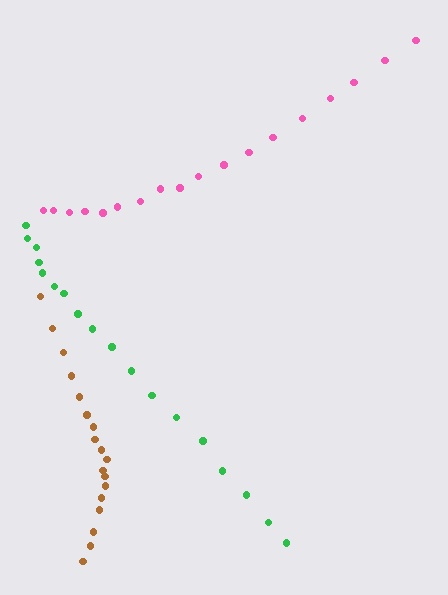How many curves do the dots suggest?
There are 3 distinct paths.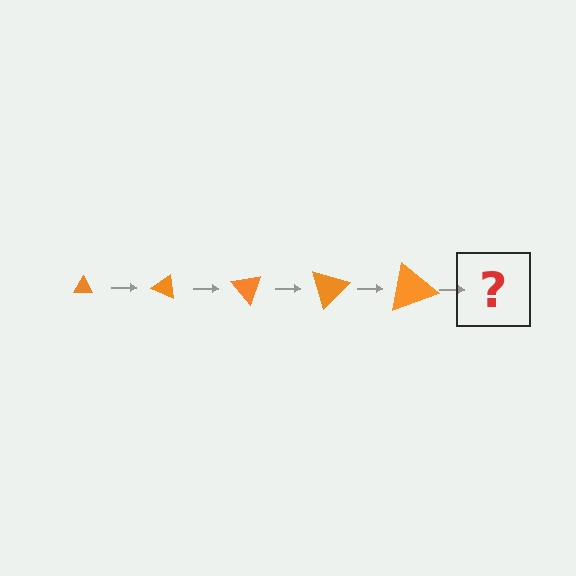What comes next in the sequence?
The next element should be a triangle, larger than the previous one and rotated 125 degrees from the start.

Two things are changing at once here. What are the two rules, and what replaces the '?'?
The two rules are that the triangle grows larger each step and it rotates 25 degrees each step. The '?' should be a triangle, larger than the previous one and rotated 125 degrees from the start.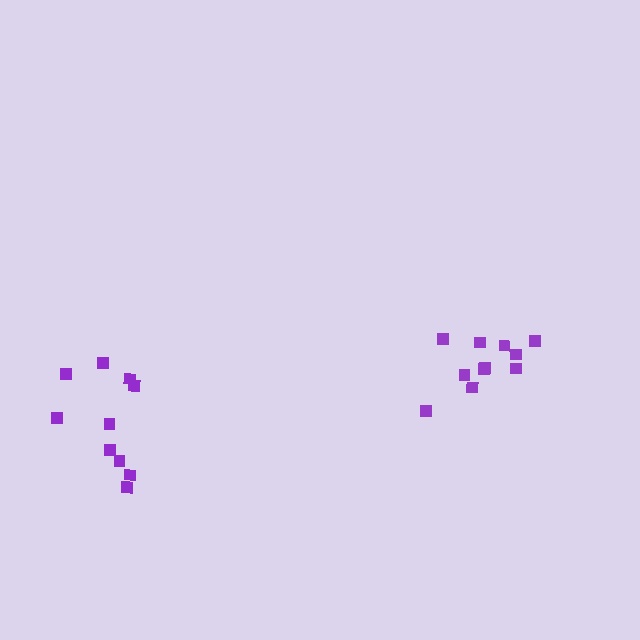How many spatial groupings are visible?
There are 2 spatial groupings.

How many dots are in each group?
Group 1: 11 dots, Group 2: 10 dots (21 total).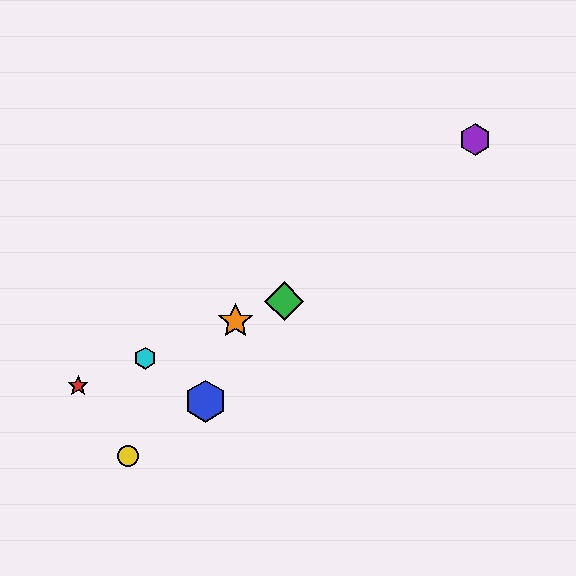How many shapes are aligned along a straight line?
4 shapes (the red star, the green diamond, the orange star, the cyan hexagon) are aligned along a straight line.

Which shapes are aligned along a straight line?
The red star, the green diamond, the orange star, the cyan hexagon are aligned along a straight line.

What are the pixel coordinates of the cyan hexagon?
The cyan hexagon is at (145, 358).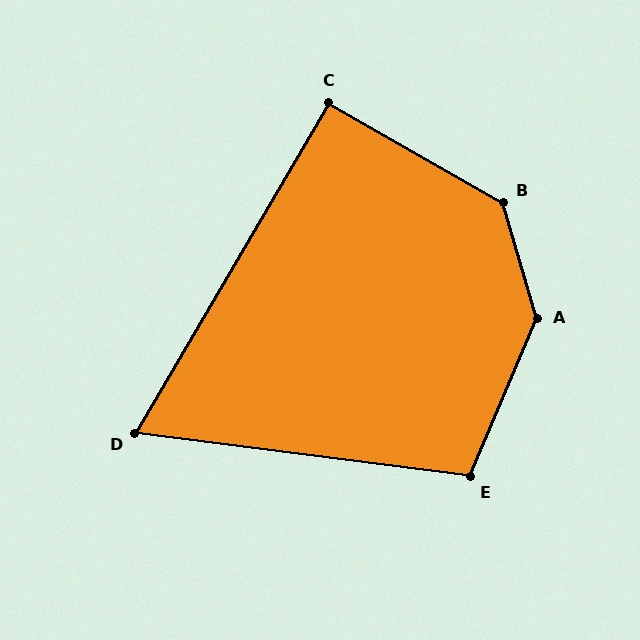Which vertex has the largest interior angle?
A, at approximately 141 degrees.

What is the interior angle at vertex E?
Approximately 105 degrees (obtuse).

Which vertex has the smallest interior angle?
D, at approximately 67 degrees.